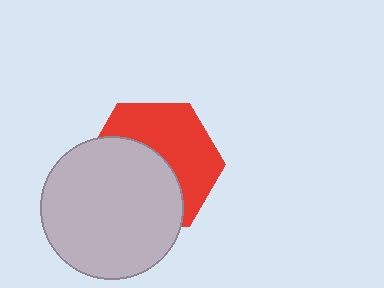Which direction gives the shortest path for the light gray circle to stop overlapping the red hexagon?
Moving toward the lower-left gives the shortest separation.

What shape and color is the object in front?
The object in front is a light gray circle.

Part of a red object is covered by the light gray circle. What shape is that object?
It is a hexagon.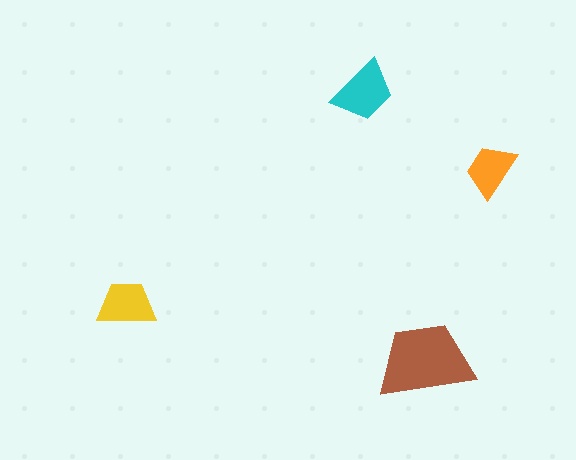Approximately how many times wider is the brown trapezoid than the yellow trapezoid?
About 1.5 times wider.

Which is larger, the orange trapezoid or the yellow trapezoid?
The yellow one.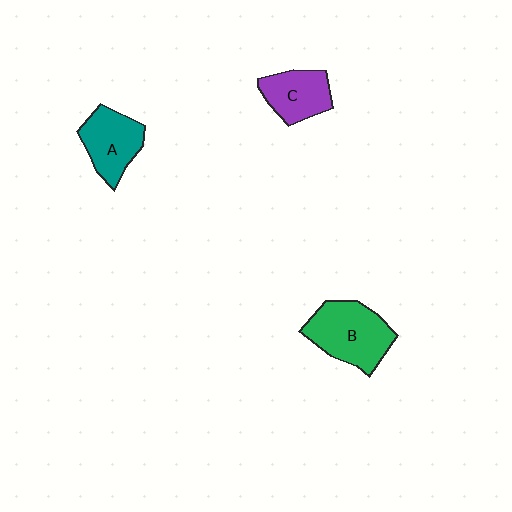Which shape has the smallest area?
Shape C (purple).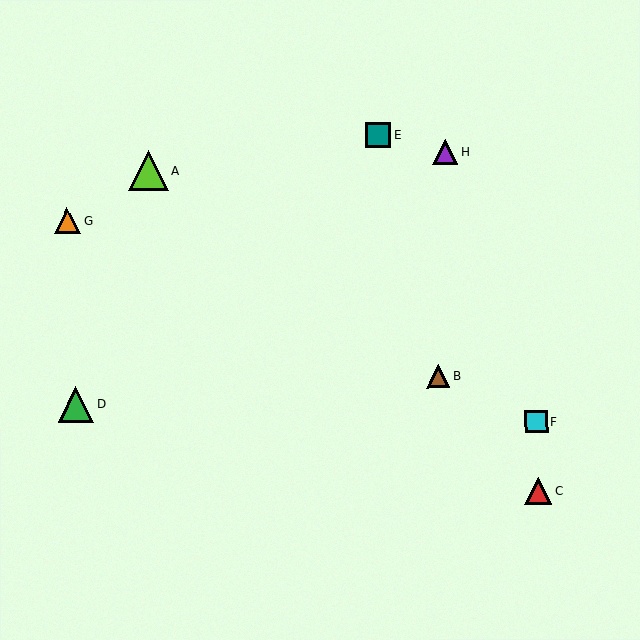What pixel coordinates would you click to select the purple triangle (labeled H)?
Click at (445, 152) to select the purple triangle H.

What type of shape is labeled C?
Shape C is a red triangle.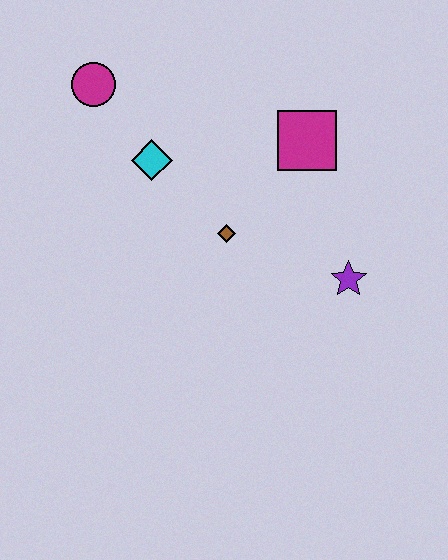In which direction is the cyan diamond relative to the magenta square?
The cyan diamond is to the left of the magenta square.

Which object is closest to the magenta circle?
The cyan diamond is closest to the magenta circle.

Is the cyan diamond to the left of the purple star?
Yes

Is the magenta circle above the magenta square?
Yes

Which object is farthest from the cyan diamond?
The purple star is farthest from the cyan diamond.